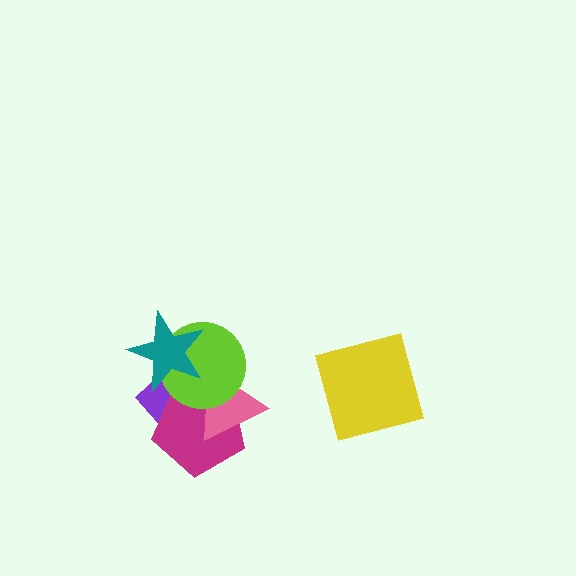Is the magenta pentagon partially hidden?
Yes, it is partially covered by another shape.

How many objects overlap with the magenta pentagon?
3 objects overlap with the magenta pentagon.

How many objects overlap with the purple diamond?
4 objects overlap with the purple diamond.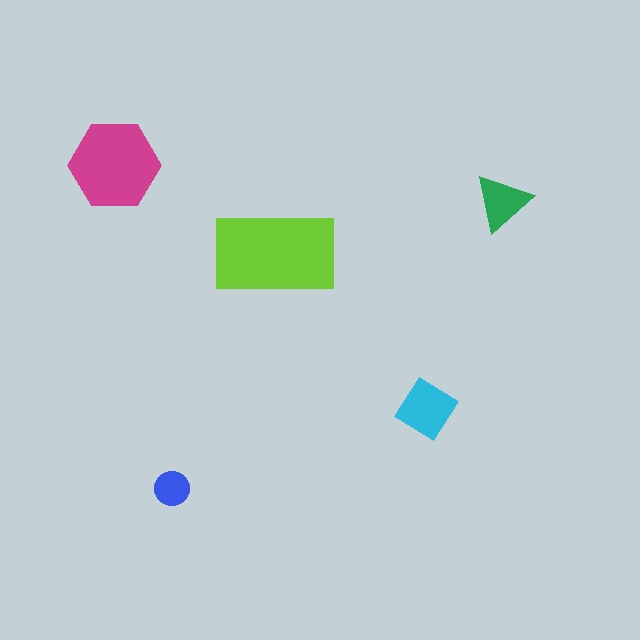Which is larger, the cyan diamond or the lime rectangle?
The lime rectangle.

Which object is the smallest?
The blue circle.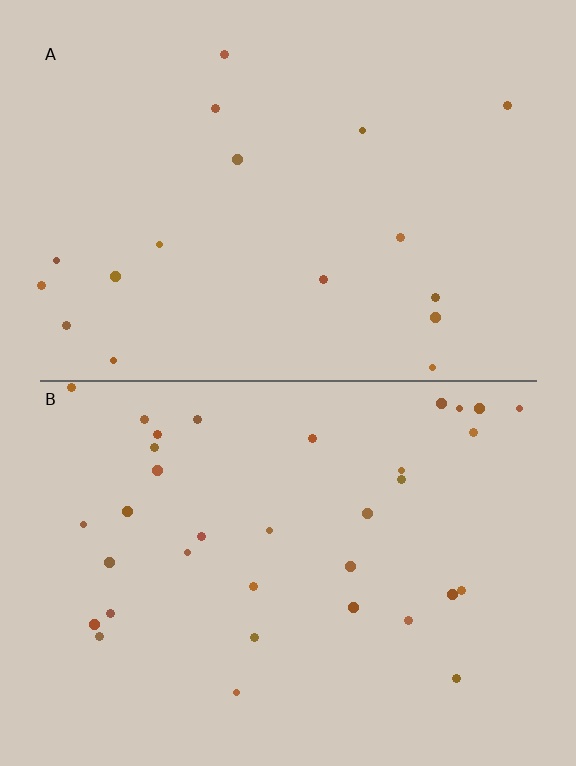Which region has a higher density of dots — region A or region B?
B (the bottom).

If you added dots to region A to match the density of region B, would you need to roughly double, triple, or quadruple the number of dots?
Approximately double.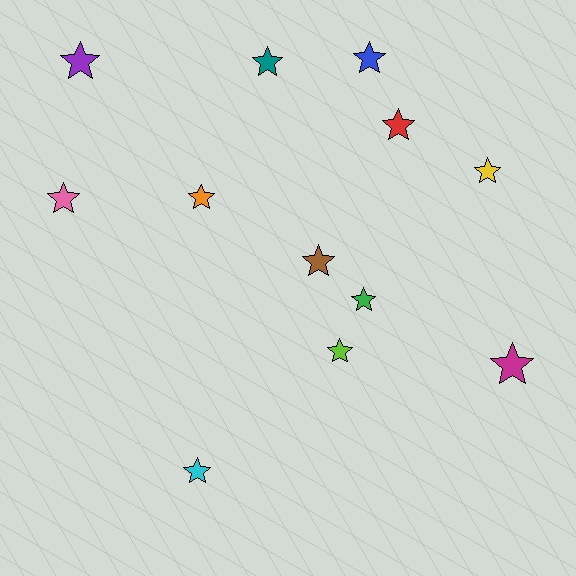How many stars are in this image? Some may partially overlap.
There are 12 stars.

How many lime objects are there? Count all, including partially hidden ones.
There is 1 lime object.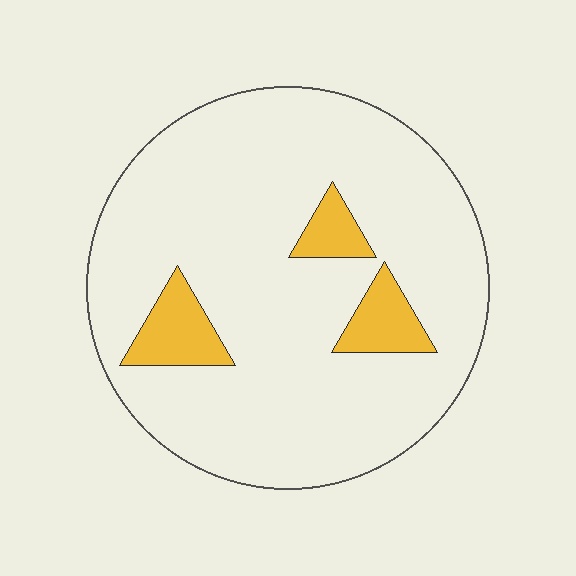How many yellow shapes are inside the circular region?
3.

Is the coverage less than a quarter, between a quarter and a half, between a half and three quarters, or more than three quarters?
Less than a quarter.